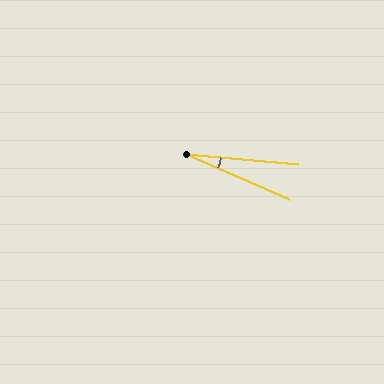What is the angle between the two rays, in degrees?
Approximately 18 degrees.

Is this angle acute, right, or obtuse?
It is acute.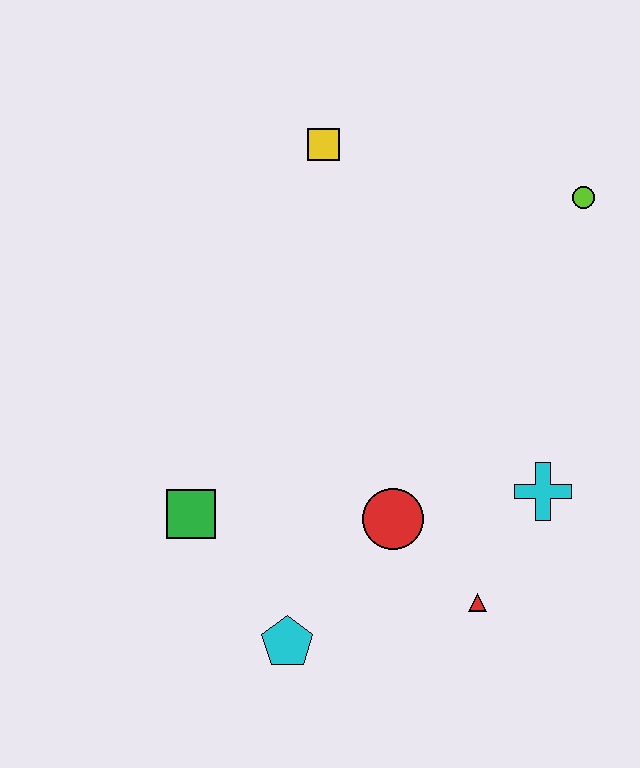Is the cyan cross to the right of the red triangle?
Yes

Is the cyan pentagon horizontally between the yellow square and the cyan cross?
No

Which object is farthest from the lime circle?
The cyan pentagon is farthest from the lime circle.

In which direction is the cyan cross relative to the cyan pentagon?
The cyan cross is to the right of the cyan pentagon.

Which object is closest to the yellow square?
The lime circle is closest to the yellow square.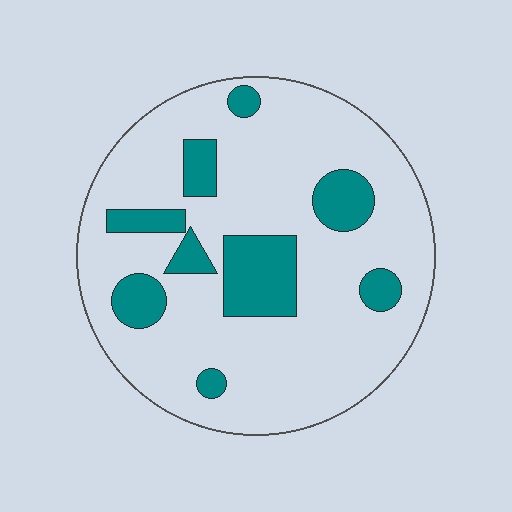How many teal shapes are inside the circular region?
9.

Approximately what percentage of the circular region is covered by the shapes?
Approximately 20%.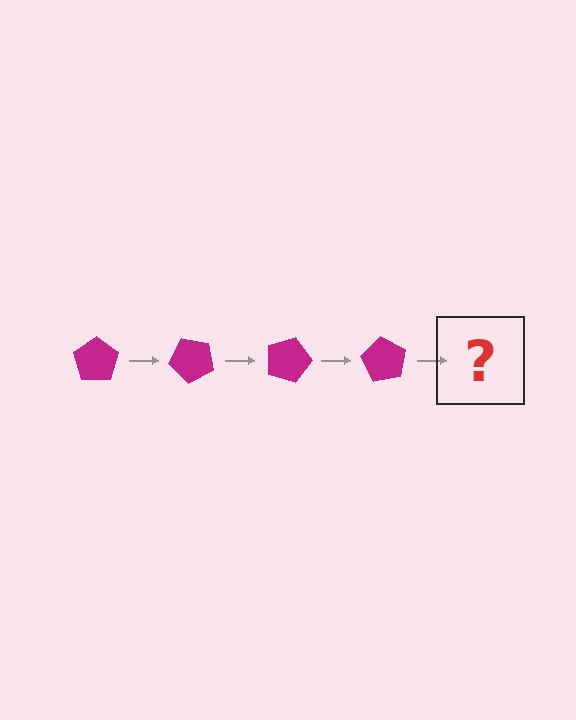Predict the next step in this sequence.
The next step is a magenta pentagon rotated 180 degrees.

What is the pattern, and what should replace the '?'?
The pattern is that the pentagon rotates 45 degrees each step. The '?' should be a magenta pentagon rotated 180 degrees.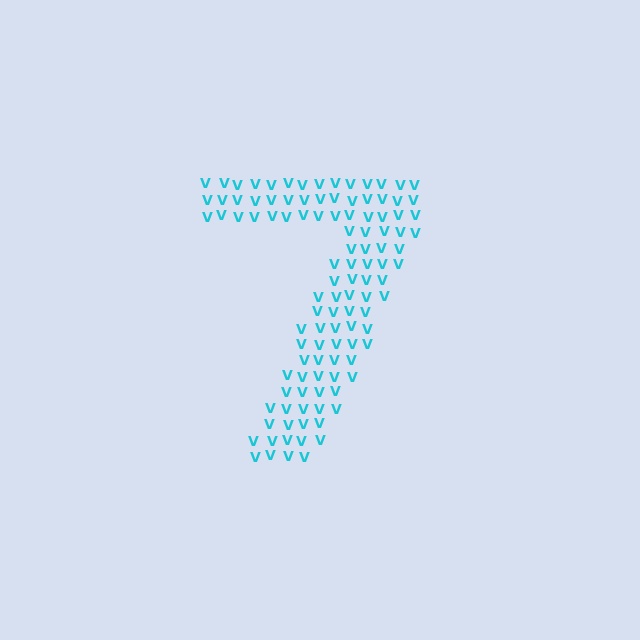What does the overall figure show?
The overall figure shows the digit 7.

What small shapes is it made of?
It is made of small letter V's.